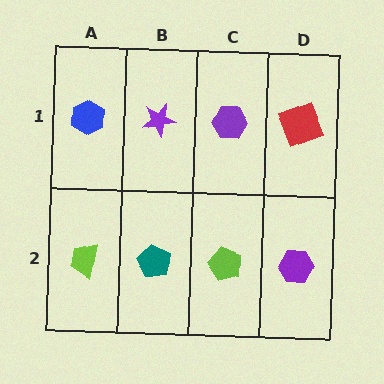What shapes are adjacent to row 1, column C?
A lime pentagon (row 2, column C), a purple star (row 1, column B), a red square (row 1, column D).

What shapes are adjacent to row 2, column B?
A purple star (row 1, column B), a lime trapezoid (row 2, column A), a lime pentagon (row 2, column C).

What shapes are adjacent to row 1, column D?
A purple hexagon (row 2, column D), a purple hexagon (row 1, column C).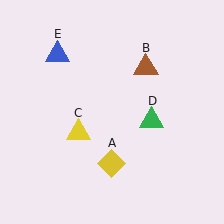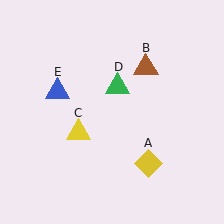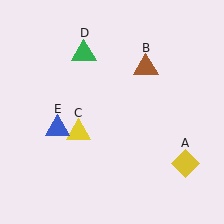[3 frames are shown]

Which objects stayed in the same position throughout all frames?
Brown triangle (object B) and yellow triangle (object C) remained stationary.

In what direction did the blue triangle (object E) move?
The blue triangle (object E) moved down.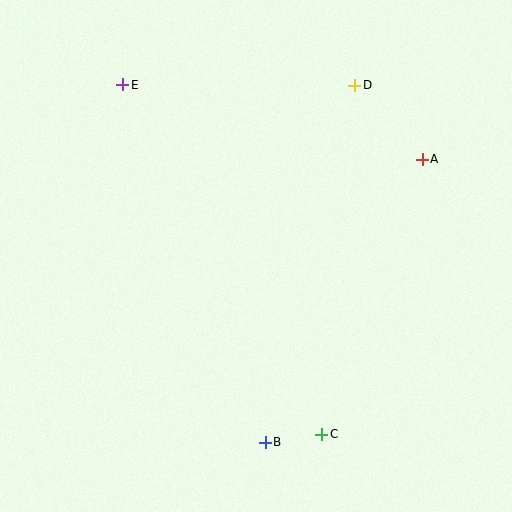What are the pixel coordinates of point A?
Point A is at (422, 159).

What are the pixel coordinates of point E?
Point E is at (123, 85).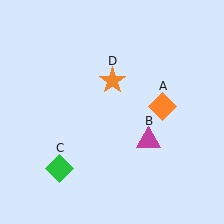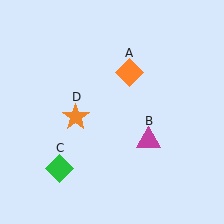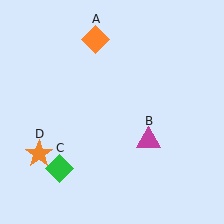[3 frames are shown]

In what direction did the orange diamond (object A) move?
The orange diamond (object A) moved up and to the left.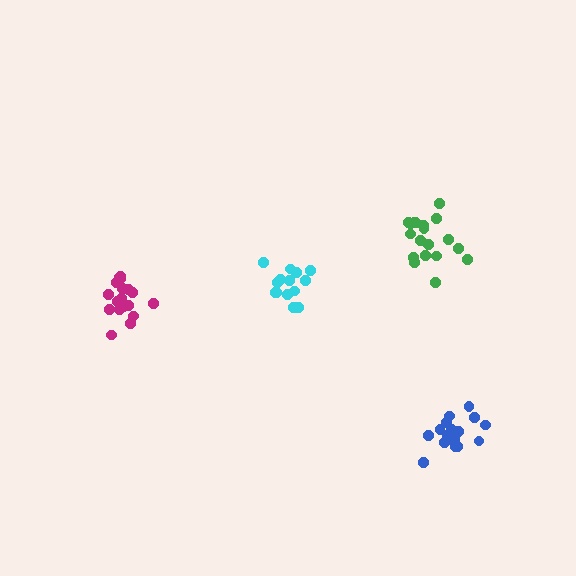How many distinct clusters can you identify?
There are 4 distinct clusters.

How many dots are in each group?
Group 1: 19 dots, Group 2: 18 dots, Group 3: 14 dots, Group 4: 19 dots (70 total).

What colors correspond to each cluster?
The clusters are colored: magenta, blue, cyan, green.